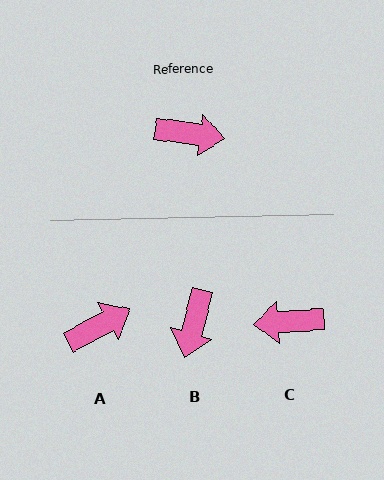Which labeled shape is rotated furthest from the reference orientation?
C, about 168 degrees away.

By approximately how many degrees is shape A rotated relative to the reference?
Approximately 37 degrees counter-clockwise.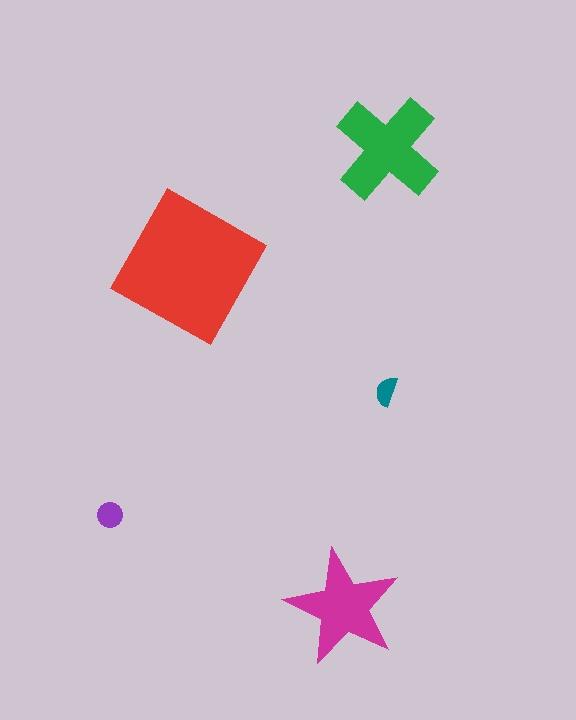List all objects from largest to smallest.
The red square, the green cross, the magenta star, the purple circle, the teal semicircle.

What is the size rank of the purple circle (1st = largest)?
4th.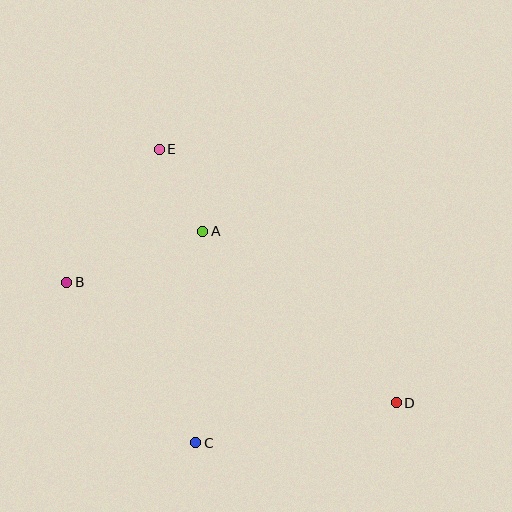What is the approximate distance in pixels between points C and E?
The distance between C and E is approximately 296 pixels.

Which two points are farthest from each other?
Points B and D are farthest from each other.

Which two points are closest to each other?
Points A and E are closest to each other.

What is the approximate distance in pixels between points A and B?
The distance between A and B is approximately 146 pixels.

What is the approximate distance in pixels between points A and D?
The distance between A and D is approximately 259 pixels.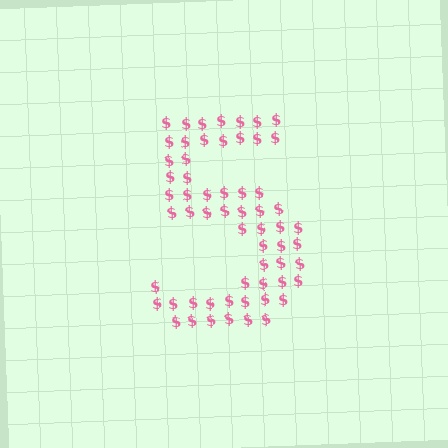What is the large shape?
The large shape is the digit 5.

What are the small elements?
The small elements are dollar signs.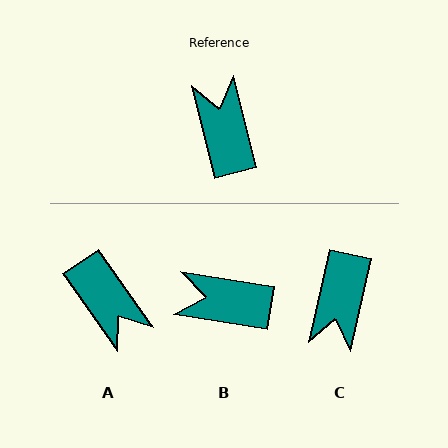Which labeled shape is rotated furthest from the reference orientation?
A, about 159 degrees away.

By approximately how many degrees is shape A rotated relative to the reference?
Approximately 159 degrees clockwise.